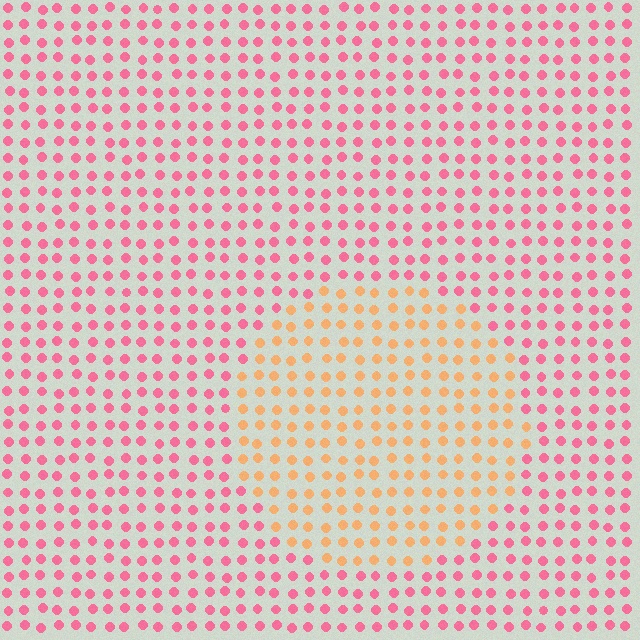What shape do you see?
I see a circle.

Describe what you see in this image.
The image is filled with small pink elements in a uniform arrangement. A circle-shaped region is visible where the elements are tinted to a slightly different hue, forming a subtle color boundary.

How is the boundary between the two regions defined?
The boundary is defined purely by a slight shift in hue (about 48 degrees). Spacing, size, and orientation are identical on both sides.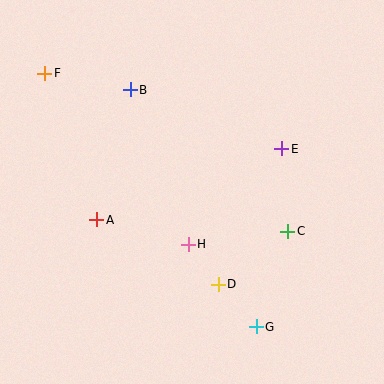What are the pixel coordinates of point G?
Point G is at (256, 327).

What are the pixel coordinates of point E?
Point E is at (282, 149).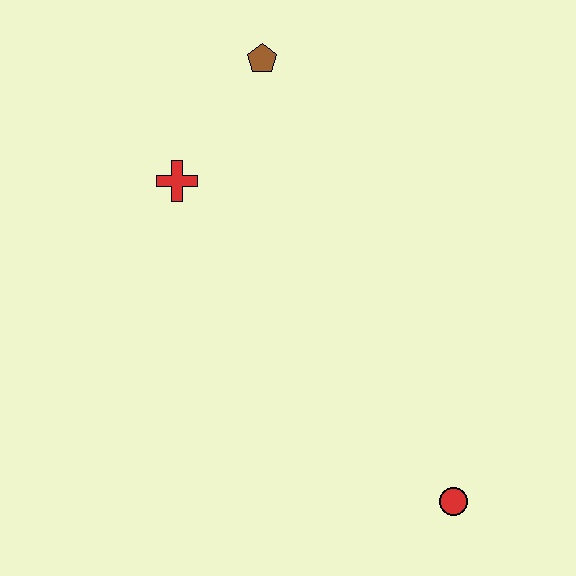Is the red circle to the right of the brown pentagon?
Yes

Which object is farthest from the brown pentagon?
The red circle is farthest from the brown pentagon.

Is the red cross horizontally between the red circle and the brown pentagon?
No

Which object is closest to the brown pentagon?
The red cross is closest to the brown pentagon.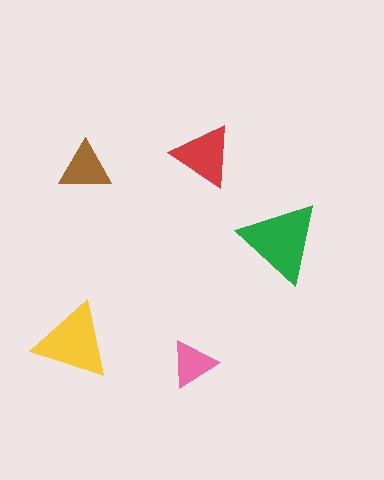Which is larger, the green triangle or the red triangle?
The green one.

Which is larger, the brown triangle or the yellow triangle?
The yellow one.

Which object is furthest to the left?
The yellow triangle is leftmost.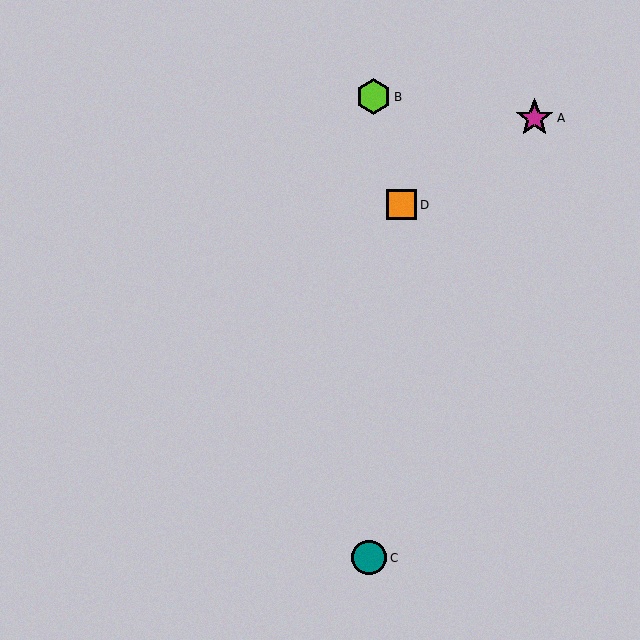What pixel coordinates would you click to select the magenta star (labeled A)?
Click at (534, 118) to select the magenta star A.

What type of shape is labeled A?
Shape A is a magenta star.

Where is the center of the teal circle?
The center of the teal circle is at (369, 558).